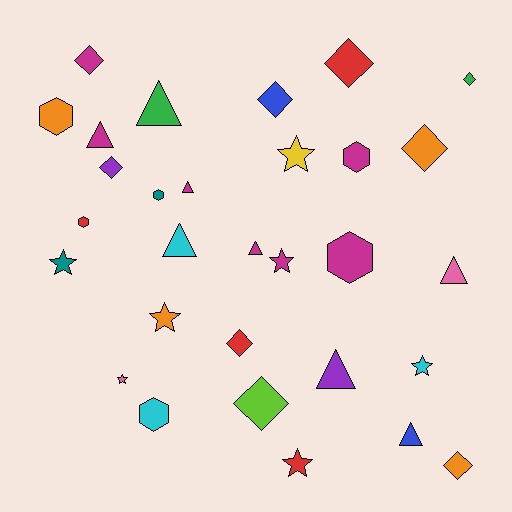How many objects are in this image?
There are 30 objects.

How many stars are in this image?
There are 7 stars.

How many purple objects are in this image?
There are 2 purple objects.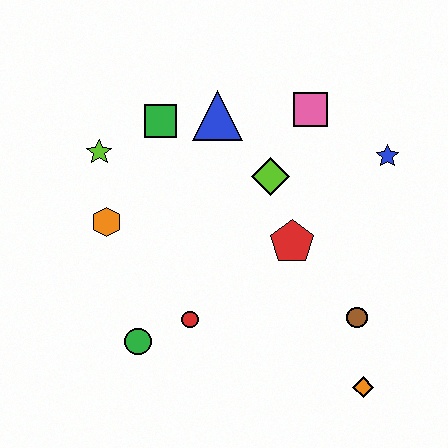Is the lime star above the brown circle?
Yes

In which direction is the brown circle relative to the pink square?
The brown circle is below the pink square.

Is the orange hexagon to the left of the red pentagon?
Yes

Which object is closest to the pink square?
The lime diamond is closest to the pink square.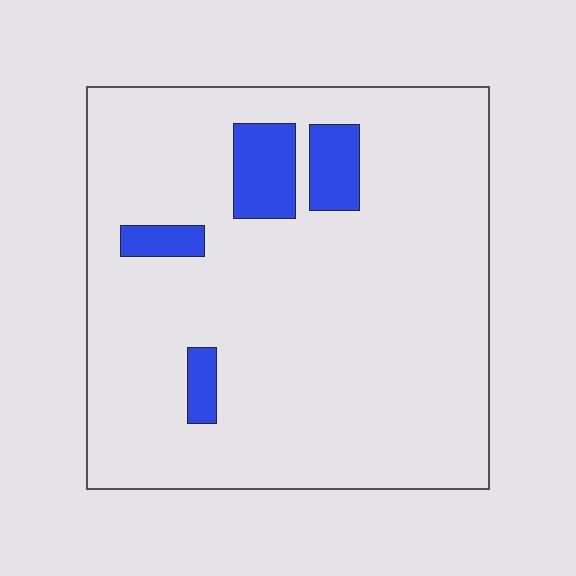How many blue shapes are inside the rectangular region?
4.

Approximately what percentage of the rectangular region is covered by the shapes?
Approximately 10%.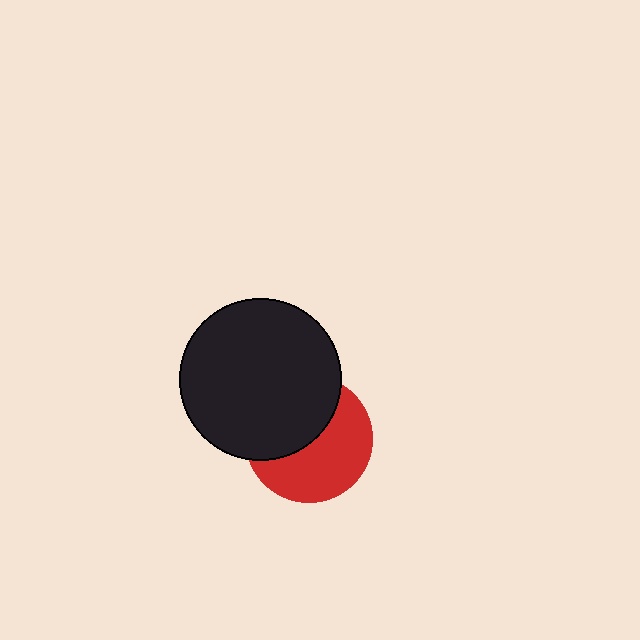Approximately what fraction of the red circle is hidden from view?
Roughly 46% of the red circle is hidden behind the black circle.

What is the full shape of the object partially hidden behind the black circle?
The partially hidden object is a red circle.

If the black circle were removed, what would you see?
You would see the complete red circle.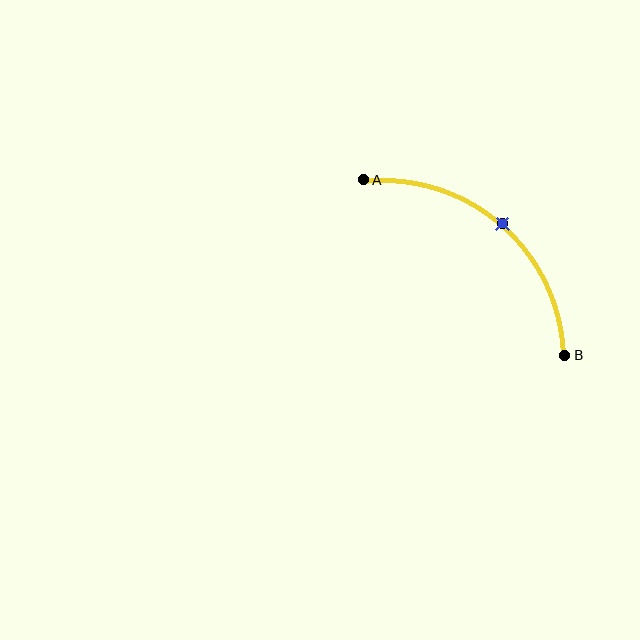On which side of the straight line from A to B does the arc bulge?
The arc bulges above and to the right of the straight line connecting A and B.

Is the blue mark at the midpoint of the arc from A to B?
Yes. The blue mark lies on the arc at equal arc-length from both A and B — it is the arc midpoint.